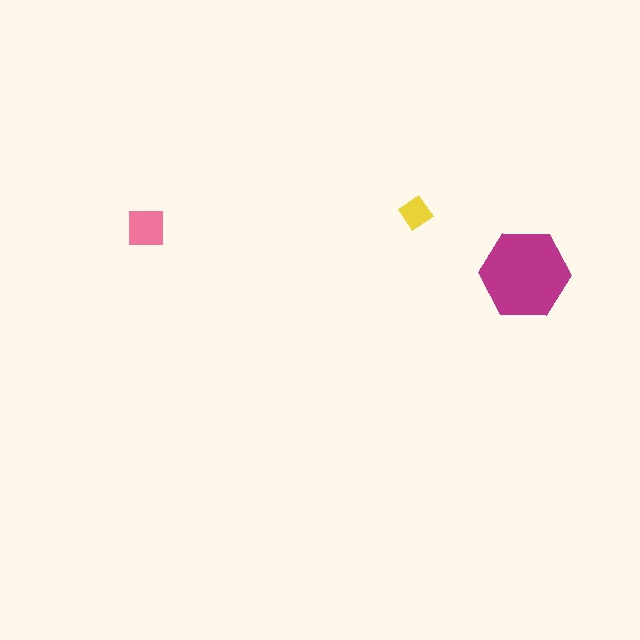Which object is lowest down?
The magenta hexagon is bottommost.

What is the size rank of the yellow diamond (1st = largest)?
3rd.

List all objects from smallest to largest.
The yellow diamond, the pink square, the magenta hexagon.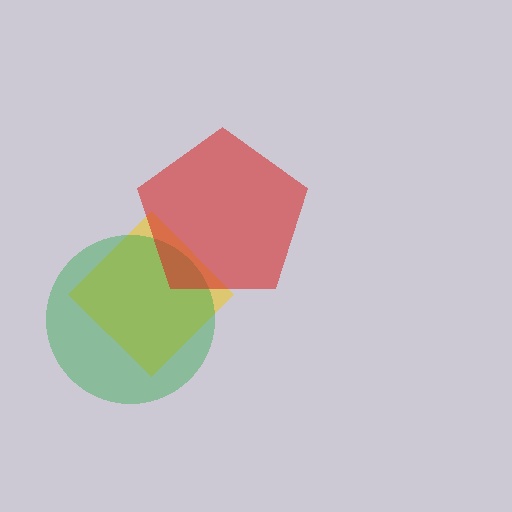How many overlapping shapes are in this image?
There are 3 overlapping shapes in the image.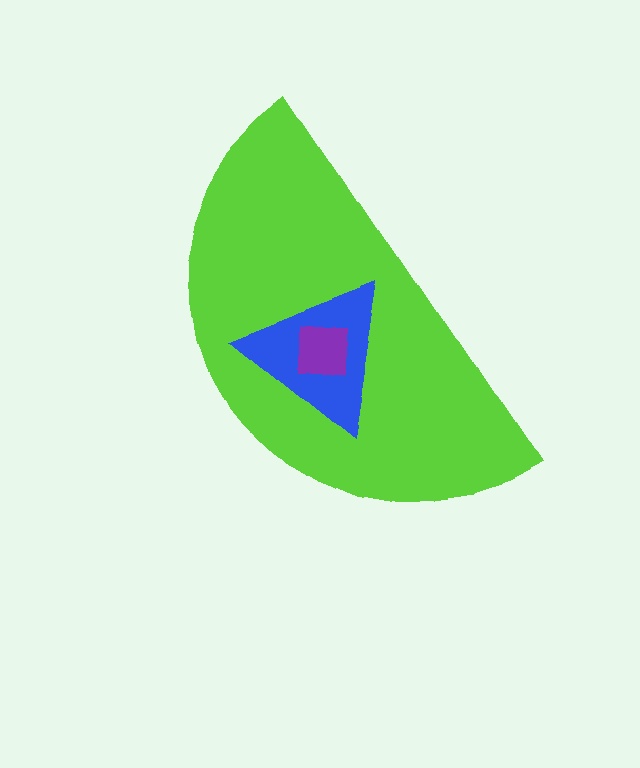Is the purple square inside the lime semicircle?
Yes.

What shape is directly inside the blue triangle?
The purple square.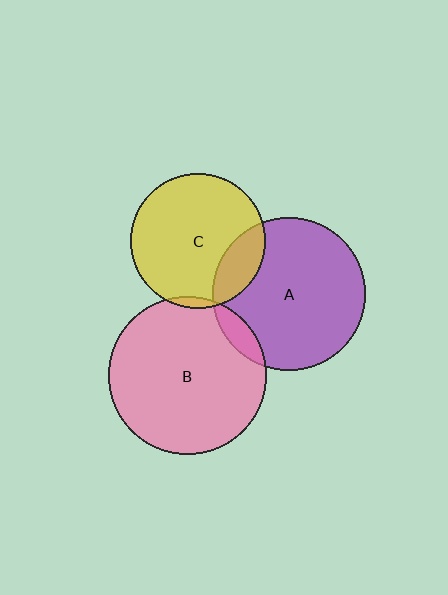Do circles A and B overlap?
Yes.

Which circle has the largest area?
Circle B (pink).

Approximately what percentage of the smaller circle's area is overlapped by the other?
Approximately 10%.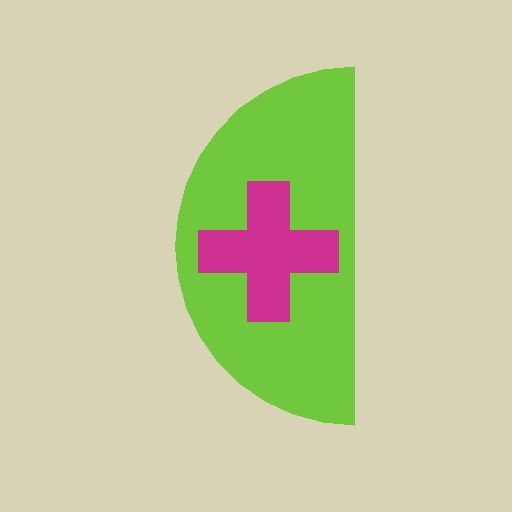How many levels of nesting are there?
2.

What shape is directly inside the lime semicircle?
The magenta cross.